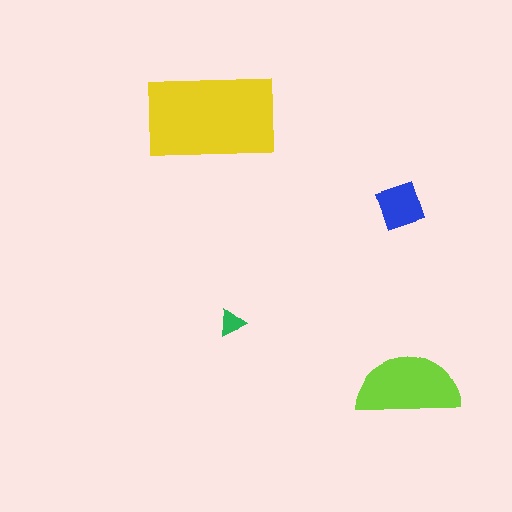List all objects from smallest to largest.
The green triangle, the blue diamond, the lime semicircle, the yellow rectangle.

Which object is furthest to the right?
The lime semicircle is rightmost.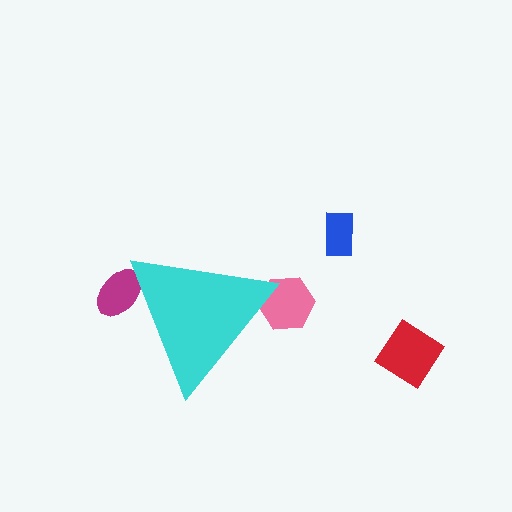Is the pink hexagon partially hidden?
Yes, the pink hexagon is partially hidden behind the cyan triangle.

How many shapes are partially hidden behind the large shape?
2 shapes are partially hidden.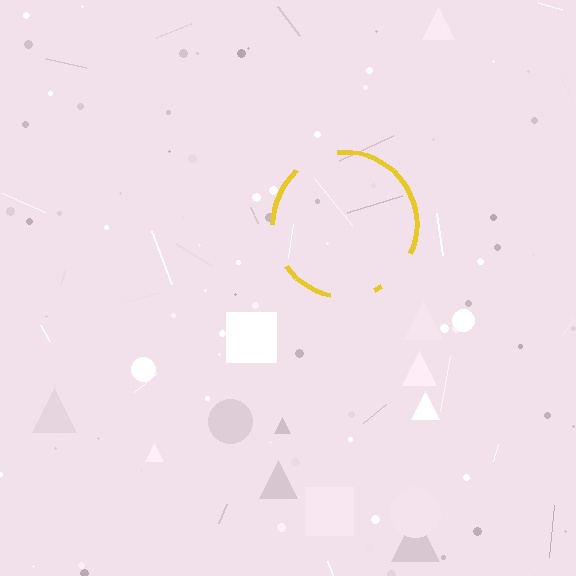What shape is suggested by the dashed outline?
The dashed outline suggests a circle.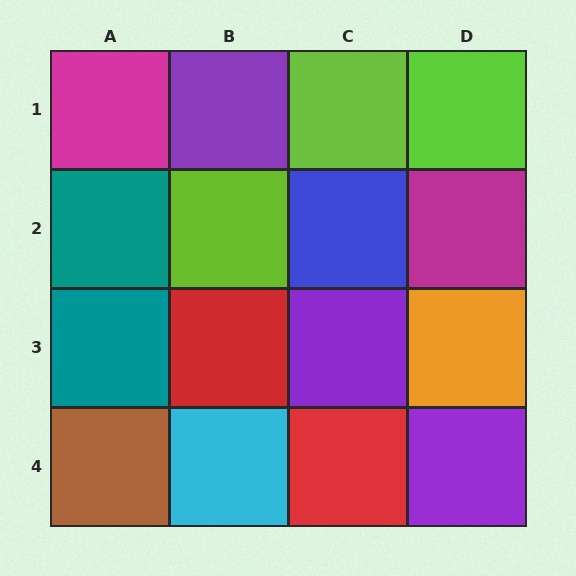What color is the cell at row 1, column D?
Lime.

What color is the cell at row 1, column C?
Lime.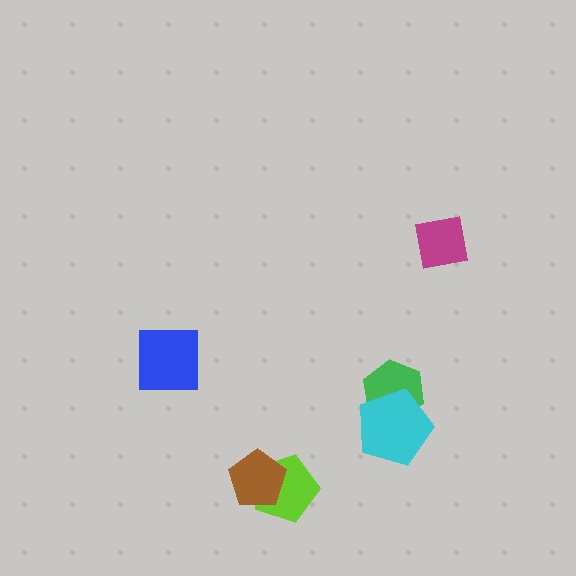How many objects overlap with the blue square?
0 objects overlap with the blue square.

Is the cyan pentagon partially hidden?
No, no other shape covers it.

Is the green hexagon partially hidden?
Yes, it is partially covered by another shape.